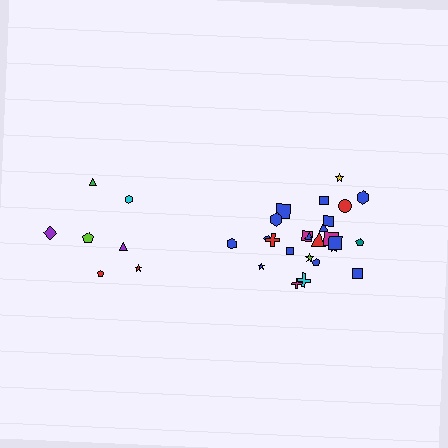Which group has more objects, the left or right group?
The right group.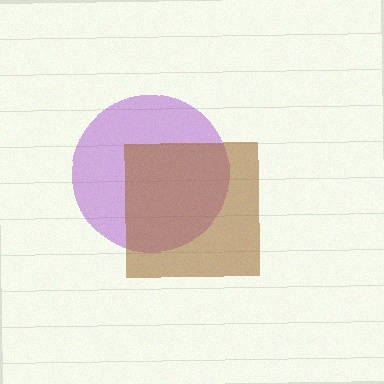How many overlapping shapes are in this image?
There are 2 overlapping shapes in the image.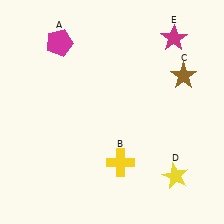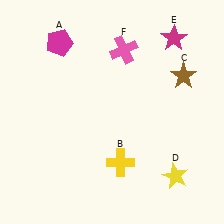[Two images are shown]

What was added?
A pink cross (F) was added in Image 2.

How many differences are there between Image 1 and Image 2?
There is 1 difference between the two images.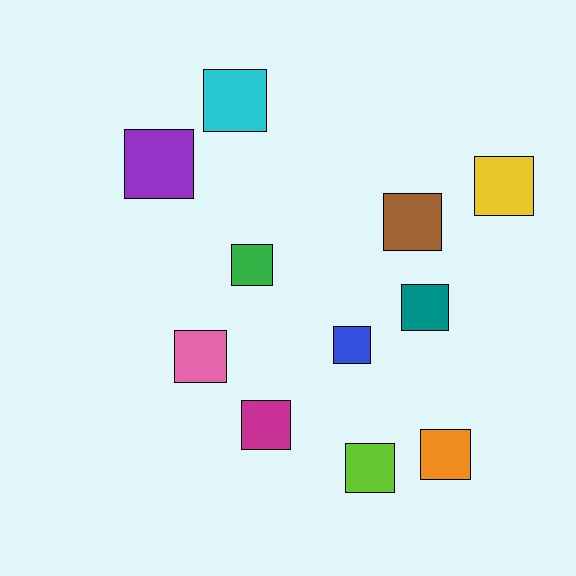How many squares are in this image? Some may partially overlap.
There are 11 squares.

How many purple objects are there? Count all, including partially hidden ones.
There is 1 purple object.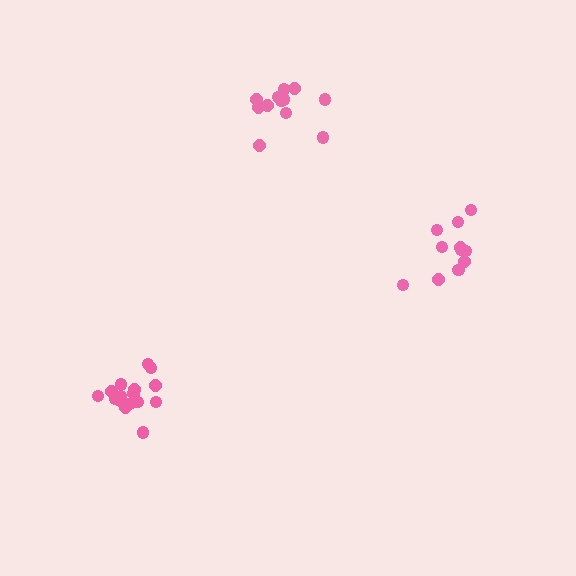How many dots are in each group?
Group 1: 16 dots, Group 2: 12 dots, Group 3: 11 dots (39 total).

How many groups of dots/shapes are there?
There are 3 groups.